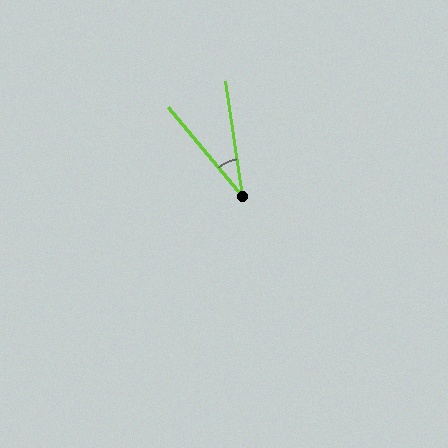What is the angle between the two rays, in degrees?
Approximately 31 degrees.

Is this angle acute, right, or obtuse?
It is acute.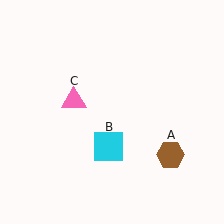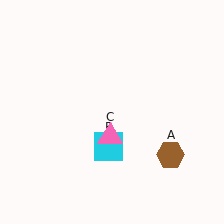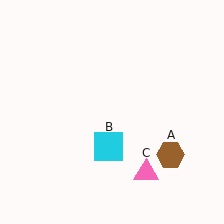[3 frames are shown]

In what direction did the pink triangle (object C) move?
The pink triangle (object C) moved down and to the right.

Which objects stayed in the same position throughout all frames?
Brown hexagon (object A) and cyan square (object B) remained stationary.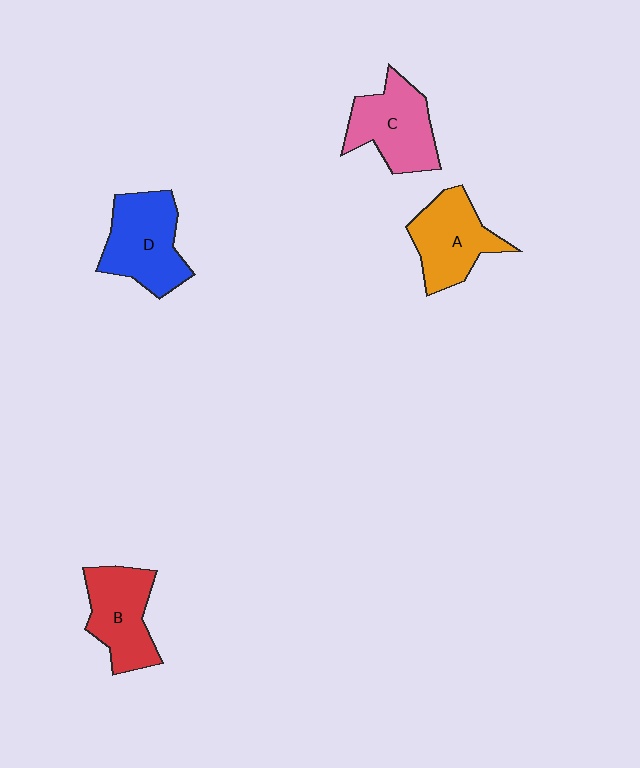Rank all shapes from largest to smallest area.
From largest to smallest: D (blue), C (pink), A (orange), B (red).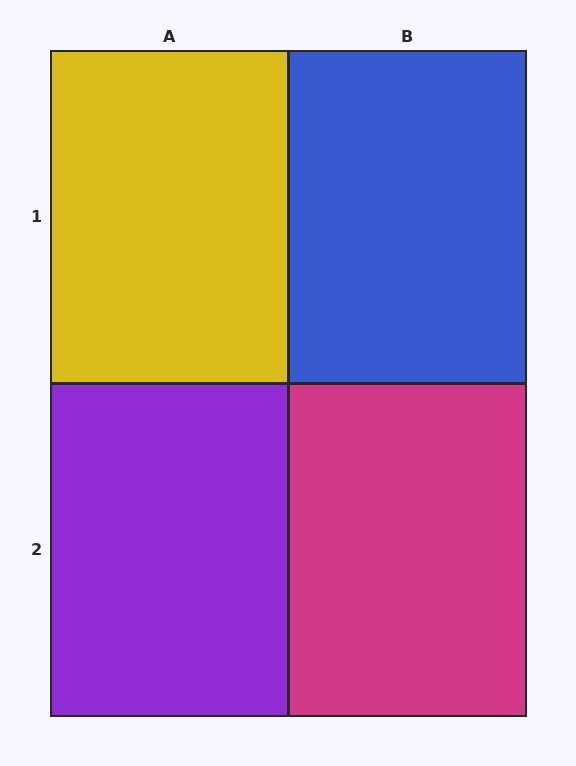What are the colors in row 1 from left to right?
Yellow, blue.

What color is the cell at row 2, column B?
Magenta.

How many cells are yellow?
1 cell is yellow.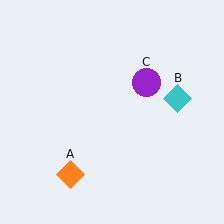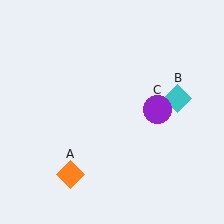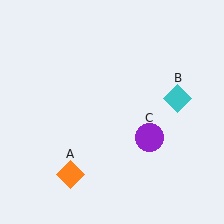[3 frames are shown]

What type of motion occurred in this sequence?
The purple circle (object C) rotated clockwise around the center of the scene.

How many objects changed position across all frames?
1 object changed position: purple circle (object C).